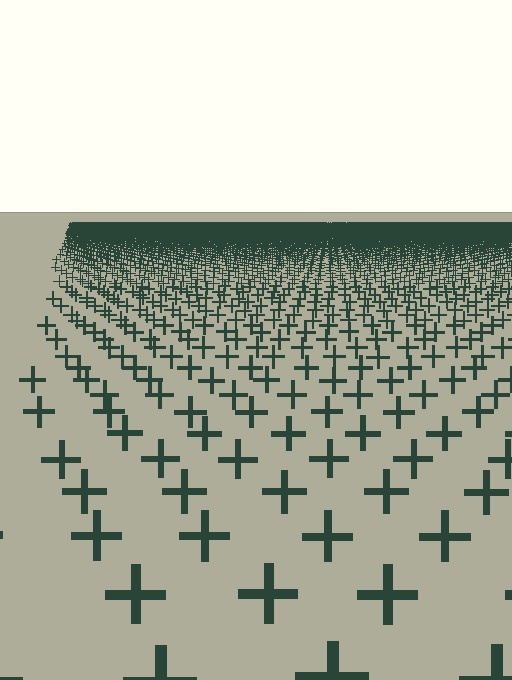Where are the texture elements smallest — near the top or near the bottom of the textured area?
Near the top.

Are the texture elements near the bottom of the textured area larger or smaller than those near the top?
Larger. Near the bottom, elements are closer to the viewer and appear at a bigger on-screen size.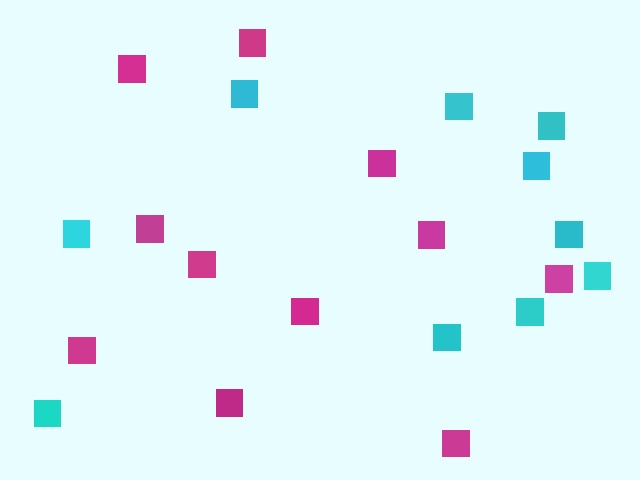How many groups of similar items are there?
There are 2 groups: one group of cyan squares (10) and one group of magenta squares (11).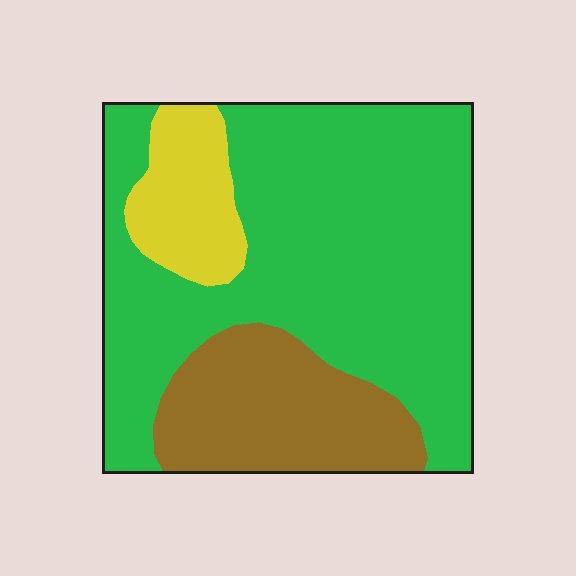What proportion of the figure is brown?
Brown covers about 20% of the figure.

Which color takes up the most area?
Green, at roughly 65%.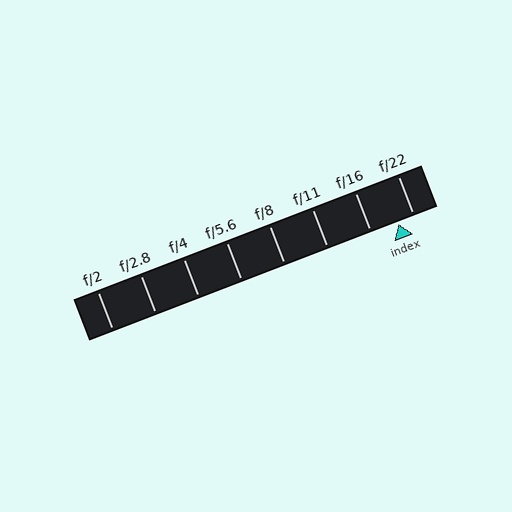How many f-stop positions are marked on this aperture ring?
There are 8 f-stop positions marked.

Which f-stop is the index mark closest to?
The index mark is closest to f/22.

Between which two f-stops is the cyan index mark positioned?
The index mark is between f/16 and f/22.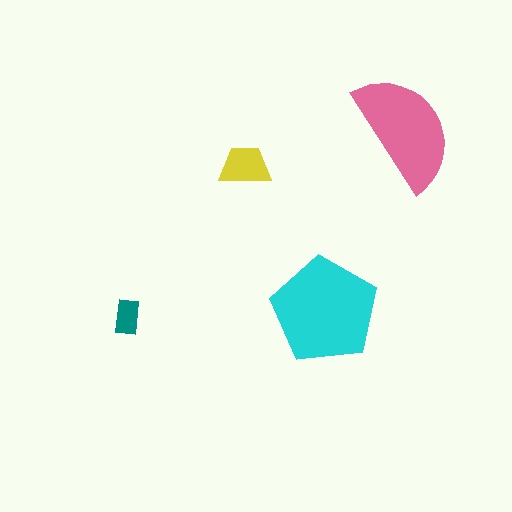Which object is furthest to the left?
The teal rectangle is leftmost.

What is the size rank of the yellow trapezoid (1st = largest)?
3rd.